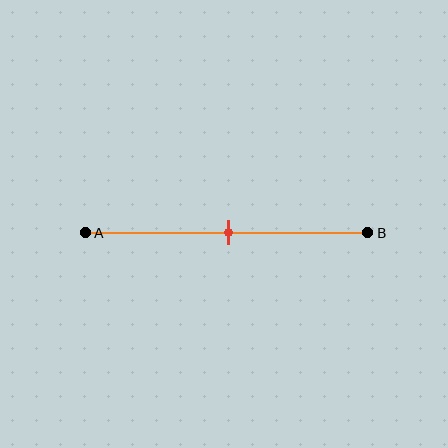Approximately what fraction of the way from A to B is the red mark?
The red mark is approximately 50% of the way from A to B.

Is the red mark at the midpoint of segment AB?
Yes, the mark is approximately at the midpoint.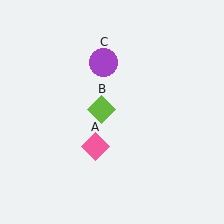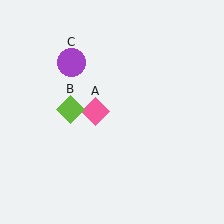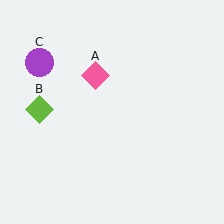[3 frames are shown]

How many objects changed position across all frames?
3 objects changed position: pink diamond (object A), lime diamond (object B), purple circle (object C).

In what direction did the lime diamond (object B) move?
The lime diamond (object B) moved left.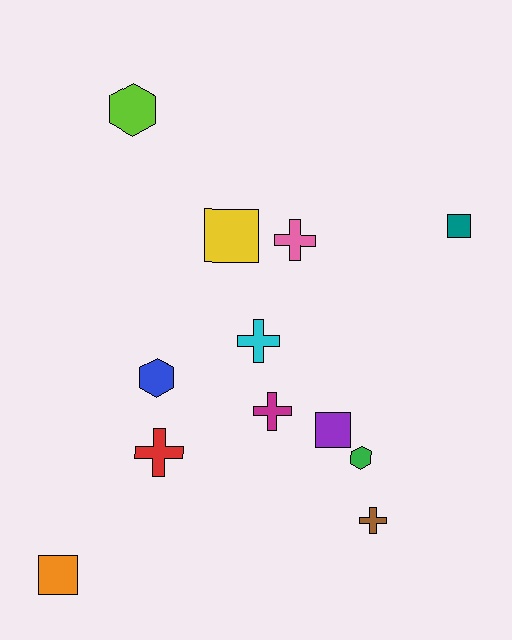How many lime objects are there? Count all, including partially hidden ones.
There is 1 lime object.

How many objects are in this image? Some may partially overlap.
There are 12 objects.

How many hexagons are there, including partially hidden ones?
There are 3 hexagons.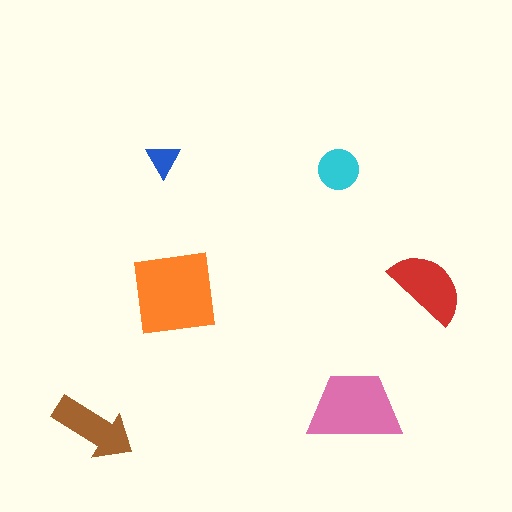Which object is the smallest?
The blue triangle.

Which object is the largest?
The orange square.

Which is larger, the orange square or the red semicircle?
The orange square.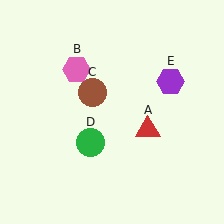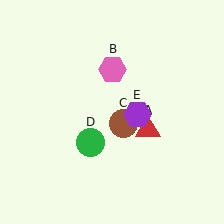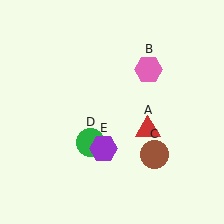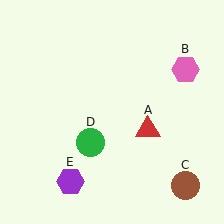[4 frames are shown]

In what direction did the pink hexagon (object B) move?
The pink hexagon (object B) moved right.